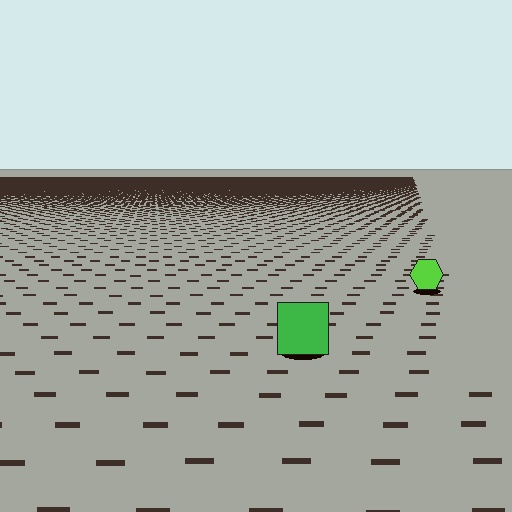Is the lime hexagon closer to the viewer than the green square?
No. The green square is closer — you can tell from the texture gradient: the ground texture is coarser near it.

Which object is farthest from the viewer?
The lime hexagon is farthest from the viewer. It appears smaller and the ground texture around it is denser.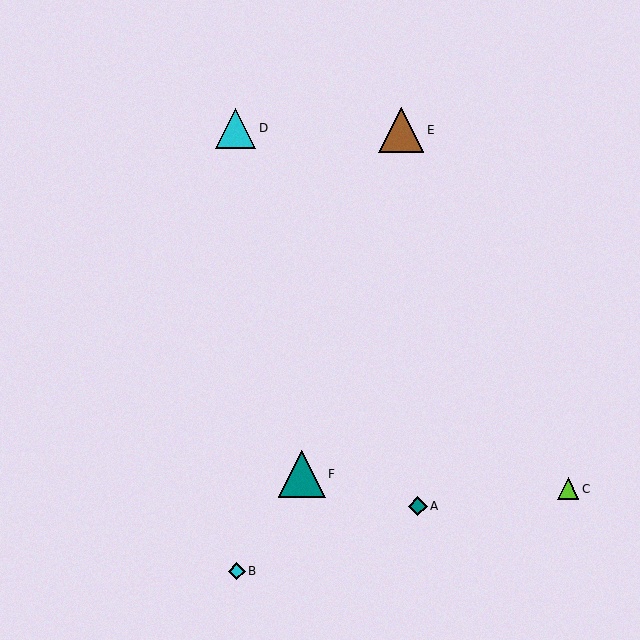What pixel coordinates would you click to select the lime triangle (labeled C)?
Click at (568, 489) to select the lime triangle C.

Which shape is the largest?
The teal triangle (labeled F) is the largest.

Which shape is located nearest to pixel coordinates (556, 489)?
The lime triangle (labeled C) at (568, 489) is nearest to that location.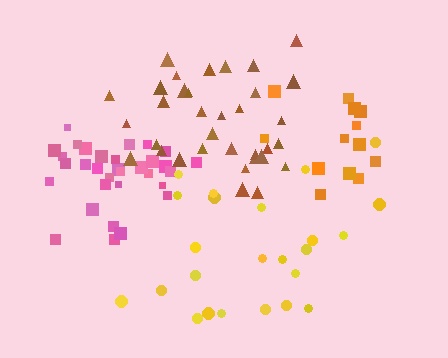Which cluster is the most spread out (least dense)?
Yellow.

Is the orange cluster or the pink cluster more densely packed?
Pink.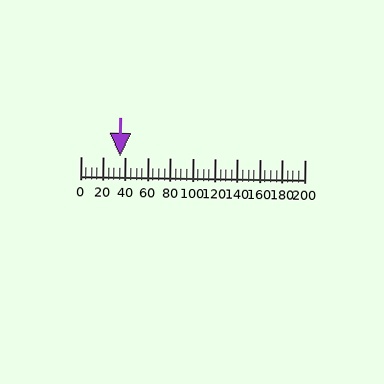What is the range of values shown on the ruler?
The ruler shows values from 0 to 200.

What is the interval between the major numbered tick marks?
The major tick marks are spaced 20 units apart.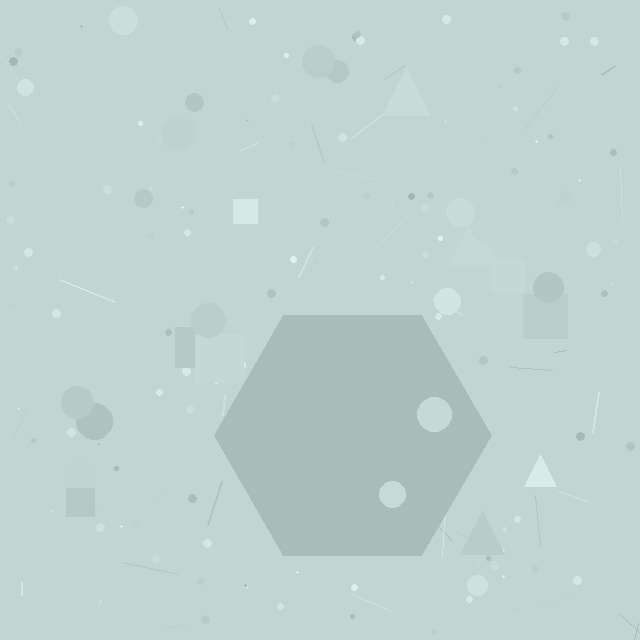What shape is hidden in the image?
A hexagon is hidden in the image.